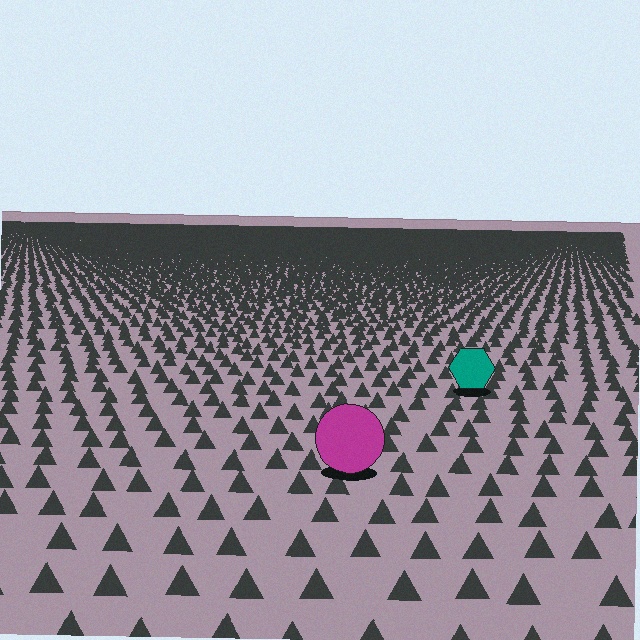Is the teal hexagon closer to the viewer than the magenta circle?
No. The magenta circle is closer — you can tell from the texture gradient: the ground texture is coarser near it.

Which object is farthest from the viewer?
The teal hexagon is farthest from the viewer. It appears smaller and the ground texture around it is denser.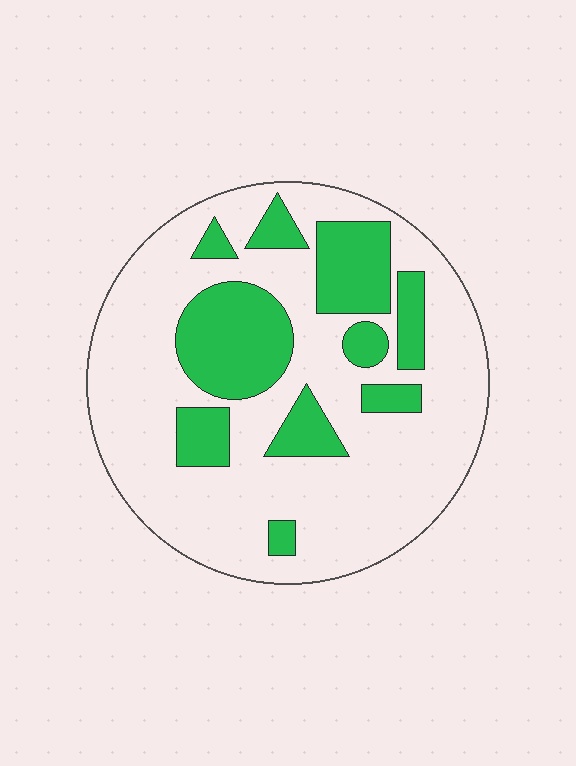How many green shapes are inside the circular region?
10.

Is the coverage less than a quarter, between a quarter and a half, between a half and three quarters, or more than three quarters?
Between a quarter and a half.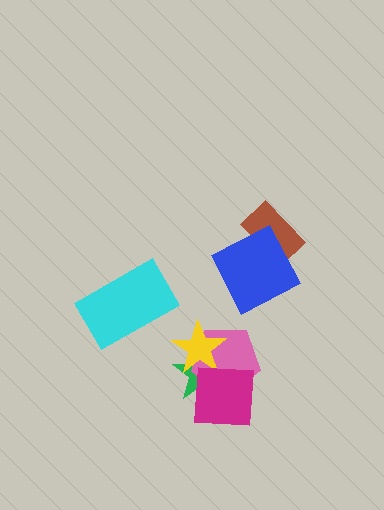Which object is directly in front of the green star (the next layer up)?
The pink pentagon is directly in front of the green star.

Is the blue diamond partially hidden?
No, no other shape covers it.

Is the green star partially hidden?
Yes, it is partially covered by another shape.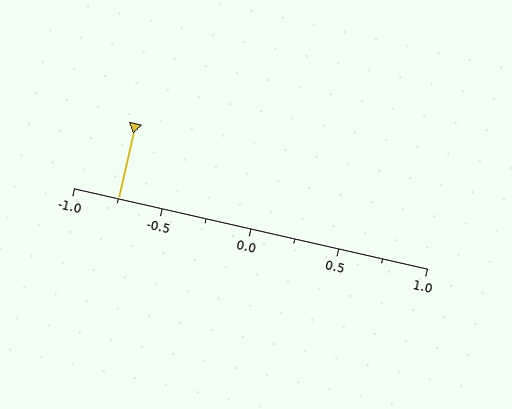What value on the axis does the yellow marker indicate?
The marker indicates approximately -0.75.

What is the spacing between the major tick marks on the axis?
The major ticks are spaced 0.5 apart.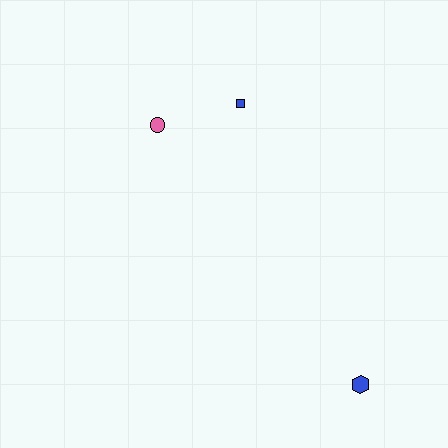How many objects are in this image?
There are 3 objects.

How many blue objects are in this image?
There are 2 blue objects.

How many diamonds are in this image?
There are no diamonds.